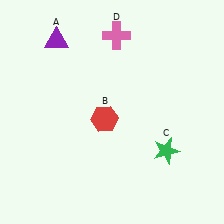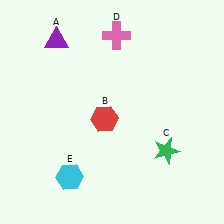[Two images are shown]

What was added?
A cyan hexagon (E) was added in Image 2.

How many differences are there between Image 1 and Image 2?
There is 1 difference between the two images.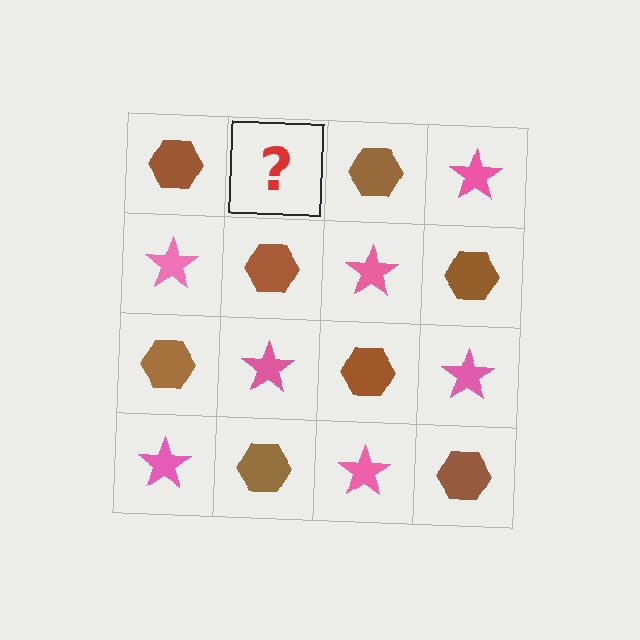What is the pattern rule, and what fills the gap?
The rule is that it alternates brown hexagon and pink star in a checkerboard pattern. The gap should be filled with a pink star.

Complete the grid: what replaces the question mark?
The question mark should be replaced with a pink star.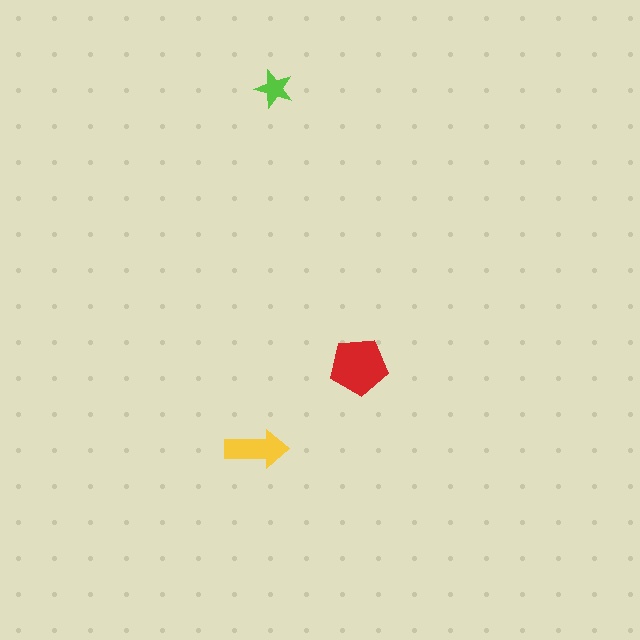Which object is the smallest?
The lime star.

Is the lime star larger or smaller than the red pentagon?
Smaller.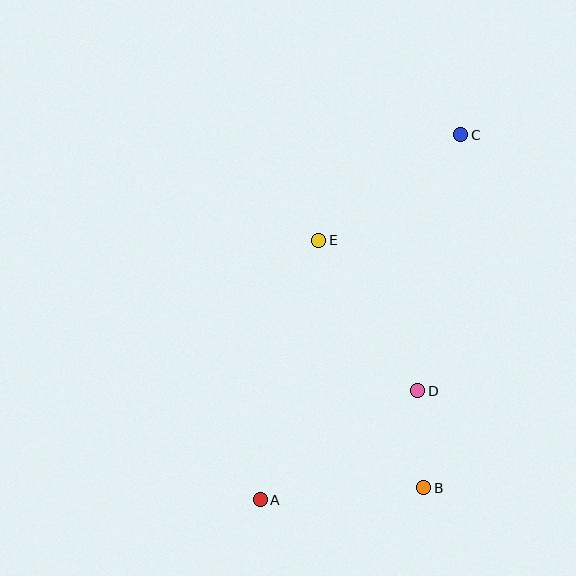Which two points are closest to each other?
Points B and D are closest to each other.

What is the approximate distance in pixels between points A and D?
The distance between A and D is approximately 191 pixels.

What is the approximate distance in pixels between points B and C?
The distance between B and C is approximately 355 pixels.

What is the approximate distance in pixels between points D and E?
The distance between D and E is approximately 180 pixels.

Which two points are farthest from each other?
Points A and C are farthest from each other.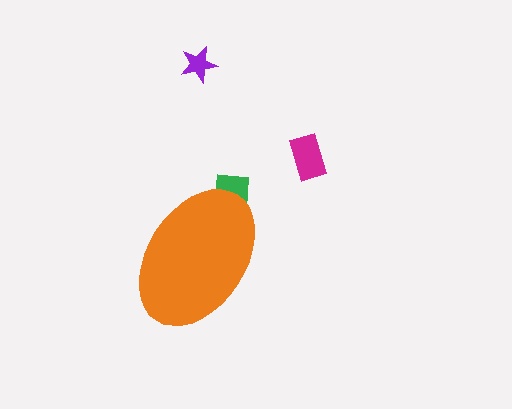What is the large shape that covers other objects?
An orange ellipse.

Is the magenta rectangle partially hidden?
No, the magenta rectangle is fully visible.